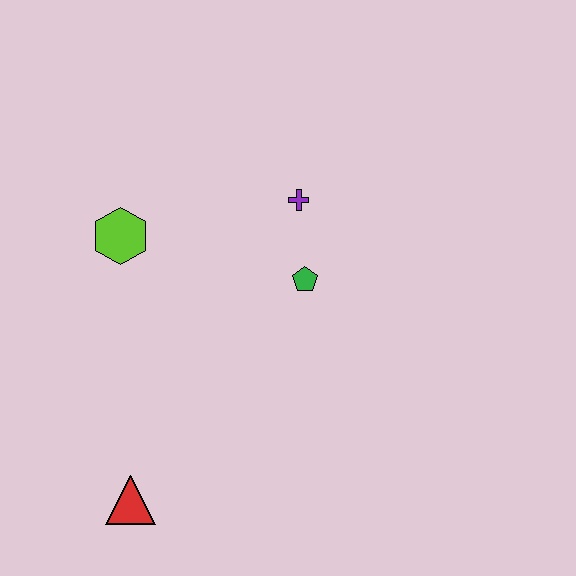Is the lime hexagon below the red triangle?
No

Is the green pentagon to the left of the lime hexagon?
No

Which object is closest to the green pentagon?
The purple cross is closest to the green pentagon.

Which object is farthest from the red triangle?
The purple cross is farthest from the red triangle.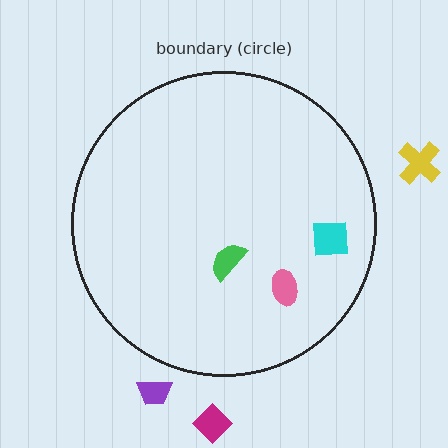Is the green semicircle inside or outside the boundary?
Inside.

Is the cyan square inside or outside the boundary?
Inside.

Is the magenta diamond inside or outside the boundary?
Outside.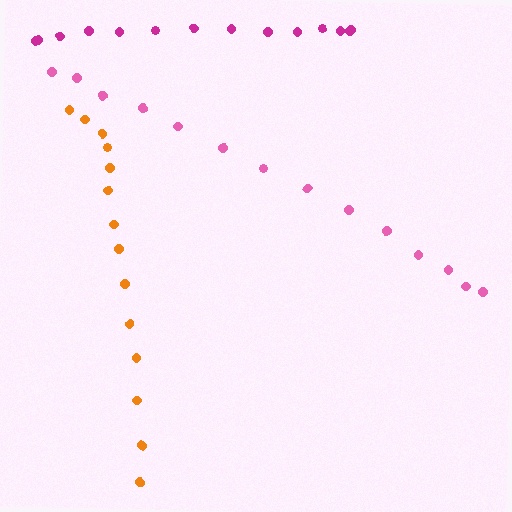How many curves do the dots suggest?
There are 3 distinct paths.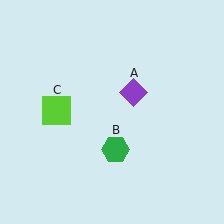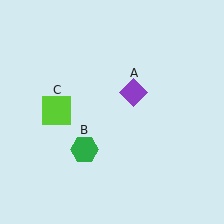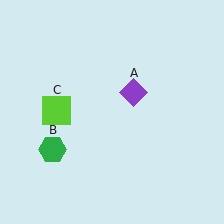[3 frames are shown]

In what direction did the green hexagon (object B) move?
The green hexagon (object B) moved left.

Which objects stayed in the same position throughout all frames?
Purple diamond (object A) and lime square (object C) remained stationary.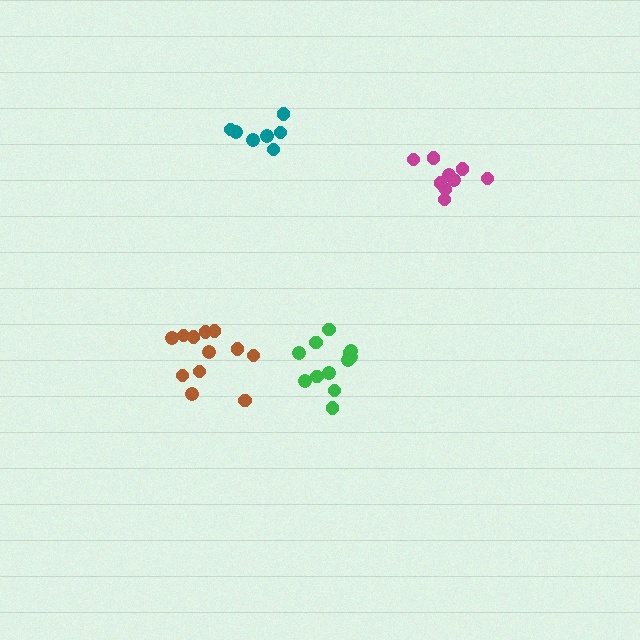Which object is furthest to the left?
The brown cluster is leftmost.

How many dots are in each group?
Group 1: 12 dots, Group 2: 9 dots, Group 3: 12 dots, Group 4: 7 dots (40 total).